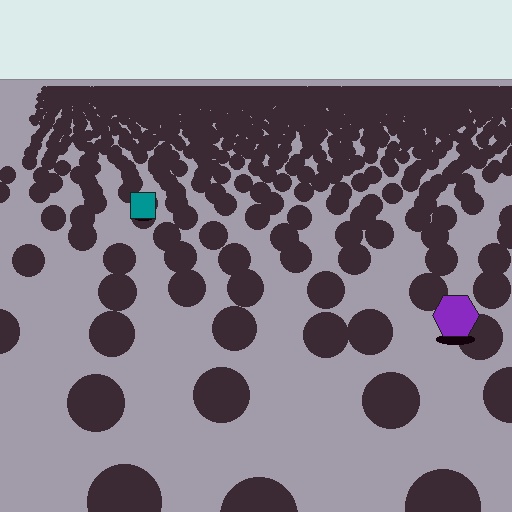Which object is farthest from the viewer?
The teal square is farthest from the viewer. It appears smaller and the ground texture around it is denser.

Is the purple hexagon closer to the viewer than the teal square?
Yes. The purple hexagon is closer — you can tell from the texture gradient: the ground texture is coarser near it.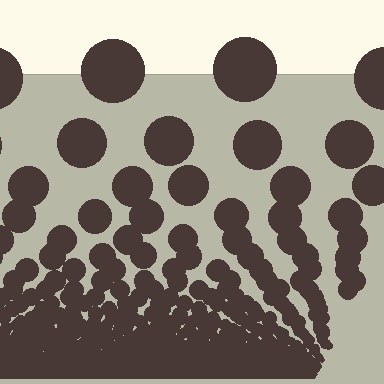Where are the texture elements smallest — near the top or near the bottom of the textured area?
Near the bottom.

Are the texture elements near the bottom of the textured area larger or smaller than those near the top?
Smaller. The gradient is inverted — elements near the bottom are smaller and denser.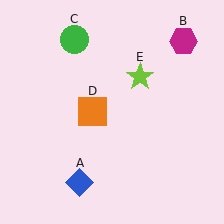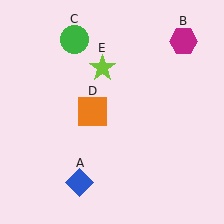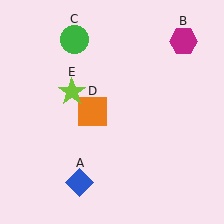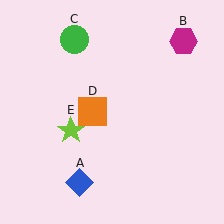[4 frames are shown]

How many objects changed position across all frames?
1 object changed position: lime star (object E).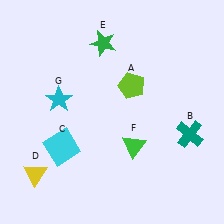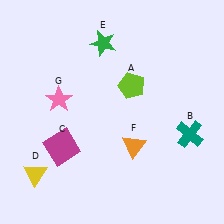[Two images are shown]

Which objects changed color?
C changed from cyan to magenta. F changed from green to orange. G changed from cyan to pink.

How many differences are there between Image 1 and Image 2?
There are 3 differences between the two images.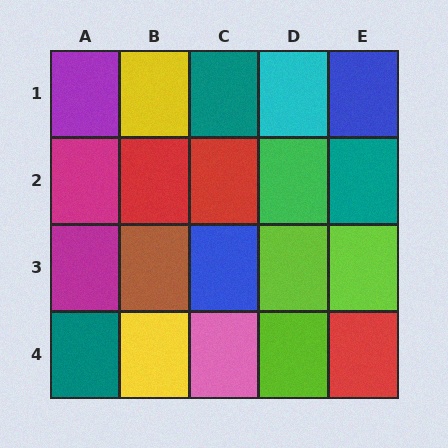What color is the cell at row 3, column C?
Blue.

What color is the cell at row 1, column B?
Yellow.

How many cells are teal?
3 cells are teal.